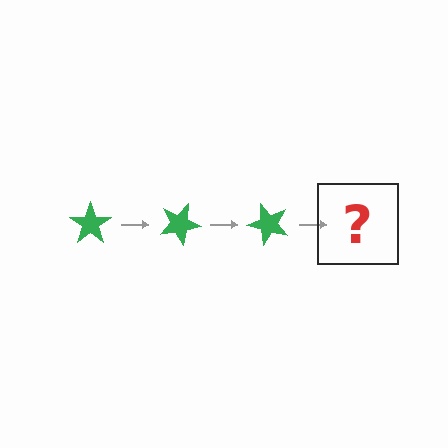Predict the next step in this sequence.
The next step is a green star rotated 75 degrees.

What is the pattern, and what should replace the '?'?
The pattern is that the star rotates 25 degrees each step. The '?' should be a green star rotated 75 degrees.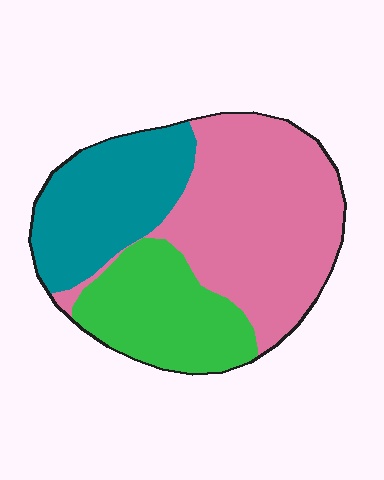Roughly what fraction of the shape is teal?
Teal takes up between a quarter and a half of the shape.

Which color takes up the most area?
Pink, at roughly 45%.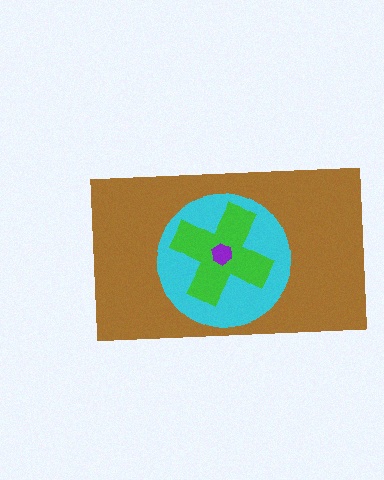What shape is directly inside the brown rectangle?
The cyan circle.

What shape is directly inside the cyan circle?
The green cross.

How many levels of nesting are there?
4.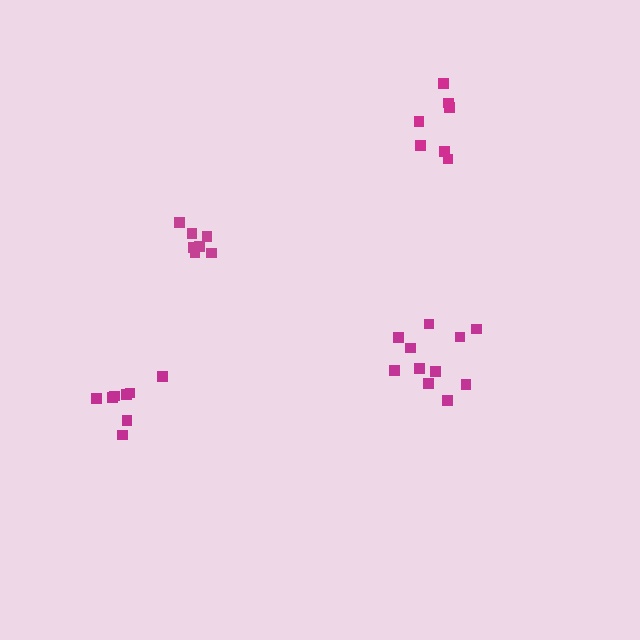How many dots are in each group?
Group 1: 7 dots, Group 2: 7 dots, Group 3: 8 dots, Group 4: 11 dots (33 total).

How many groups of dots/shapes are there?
There are 4 groups.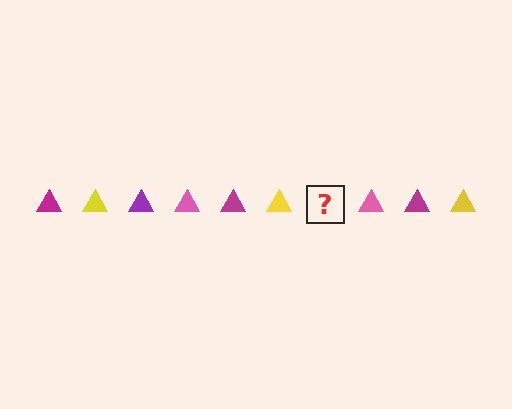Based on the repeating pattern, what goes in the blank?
The blank should be a purple triangle.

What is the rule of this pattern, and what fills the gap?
The rule is that the pattern cycles through magenta, yellow, purple, pink triangles. The gap should be filled with a purple triangle.